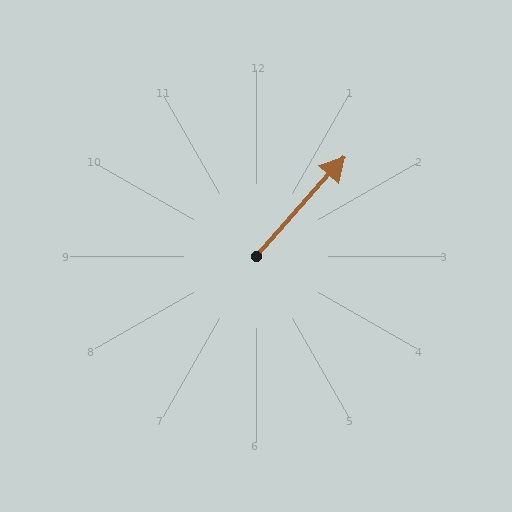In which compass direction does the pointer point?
Northeast.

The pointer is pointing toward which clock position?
Roughly 1 o'clock.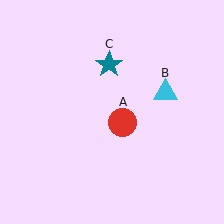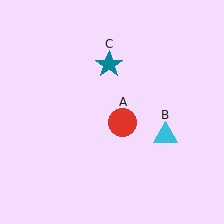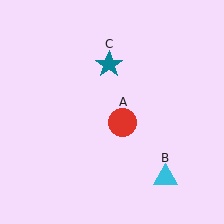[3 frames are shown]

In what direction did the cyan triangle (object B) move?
The cyan triangle (object B) moved down.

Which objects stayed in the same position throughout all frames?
Red circle (object A) and teal star (object C) remained stationary.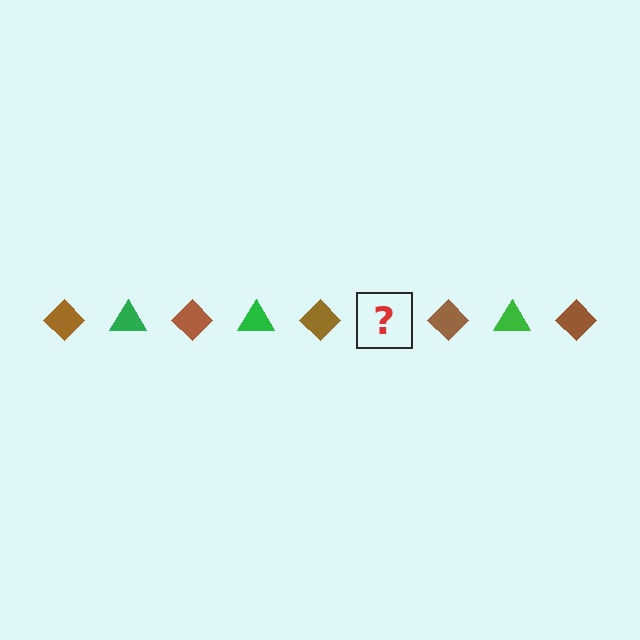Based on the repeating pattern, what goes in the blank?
The blank should be a green triangle.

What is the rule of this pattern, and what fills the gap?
The rule is that the pattern alternates between brown diamond and green triangle. The gap should be filled with a green triangle.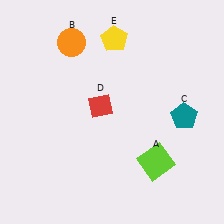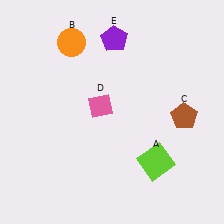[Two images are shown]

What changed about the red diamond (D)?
In Image 1, D is red. In Image 2, it changed to pink.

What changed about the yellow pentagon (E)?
In Image 1, E is yellow. In Image 2, it changed to purple.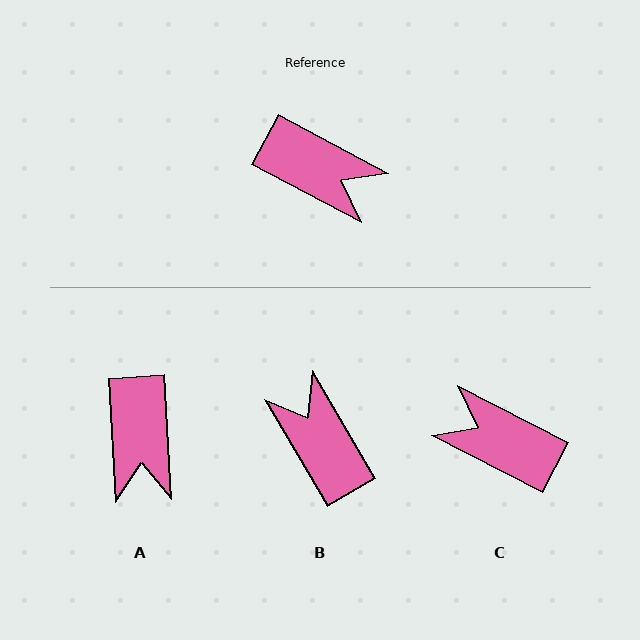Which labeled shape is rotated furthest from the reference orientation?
C, about 179 degrees away.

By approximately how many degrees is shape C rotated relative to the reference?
Approximately 179 degrees clockwise.